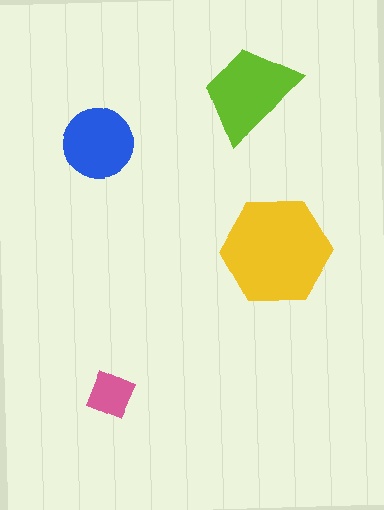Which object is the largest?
The yellow hexagon.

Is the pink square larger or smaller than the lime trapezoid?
Smaller.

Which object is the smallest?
The pink square.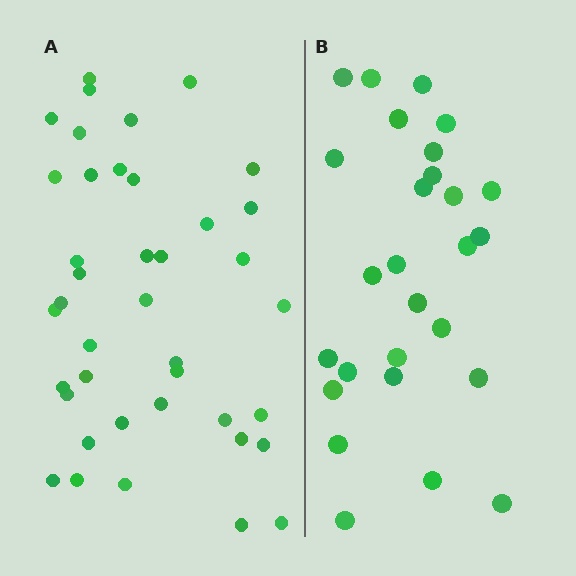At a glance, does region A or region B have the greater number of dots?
Region A (the left region) has more dots.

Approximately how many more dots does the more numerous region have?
Region A has approximately 15 more dots than region B.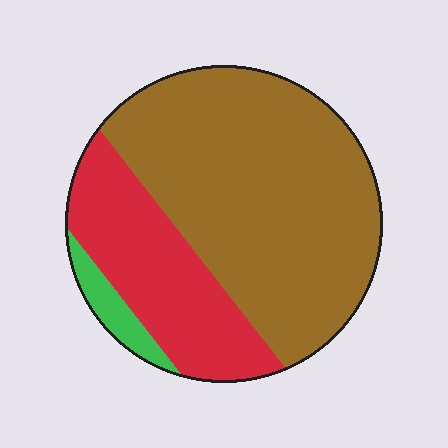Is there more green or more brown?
Brown.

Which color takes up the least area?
Green, at roughly 5%.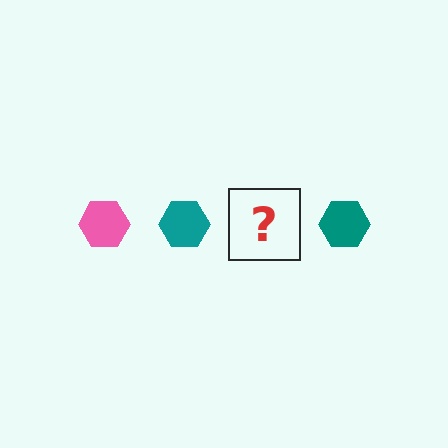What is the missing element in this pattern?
The missing element is a pink hexagon.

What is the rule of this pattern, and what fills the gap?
The rule is that the pattern cycles through pink, teal hexagons. The gap should be filled with a pink hexagon.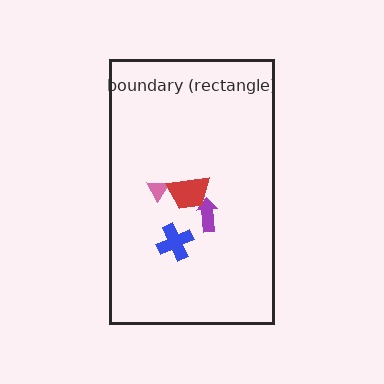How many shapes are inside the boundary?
4 inside, 0 outside.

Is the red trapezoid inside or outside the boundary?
Inside.